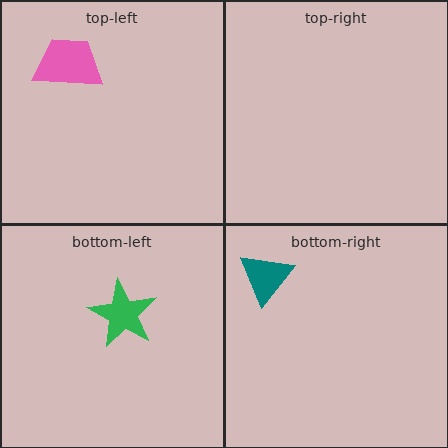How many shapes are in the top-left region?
1.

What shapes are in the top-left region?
The pink trapezoid.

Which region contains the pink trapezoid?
The top-left region.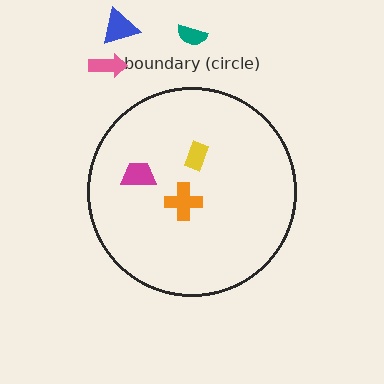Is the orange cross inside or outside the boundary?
Inside.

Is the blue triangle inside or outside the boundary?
Outside.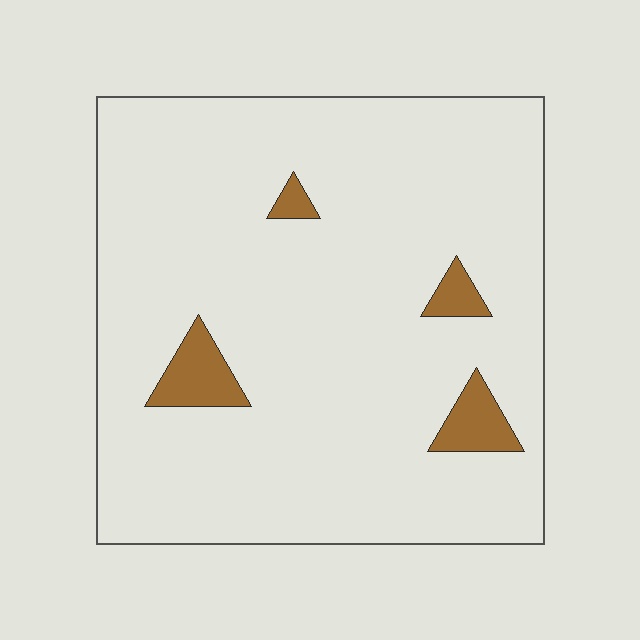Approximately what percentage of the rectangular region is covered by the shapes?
Approximately 5%.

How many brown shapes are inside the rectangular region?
4.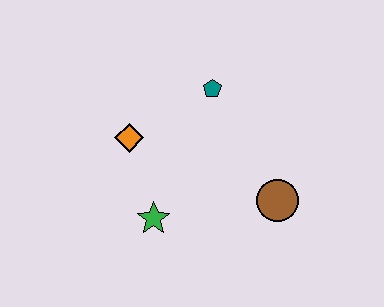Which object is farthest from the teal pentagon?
The green star is farthest from the teal pentagon.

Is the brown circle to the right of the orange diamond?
Yes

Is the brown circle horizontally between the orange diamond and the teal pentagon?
No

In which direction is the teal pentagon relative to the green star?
The teal pentagon is above the green star.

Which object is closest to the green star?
The orange diamond is closest to the green star.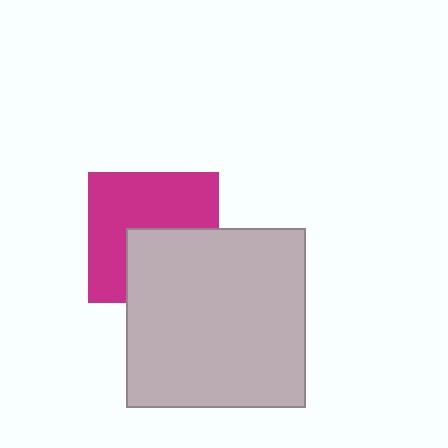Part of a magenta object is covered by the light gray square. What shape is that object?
It is a square.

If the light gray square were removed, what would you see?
You would see the complete magenta square.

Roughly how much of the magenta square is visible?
About half of it is visible (roughly 59%).